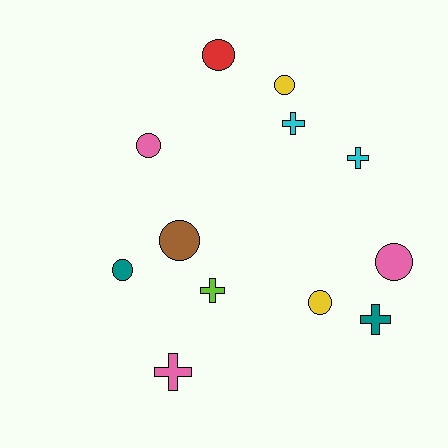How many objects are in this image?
There are 12 objects.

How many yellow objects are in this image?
There are 2 yellow objects.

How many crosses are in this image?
There are 5 crosses.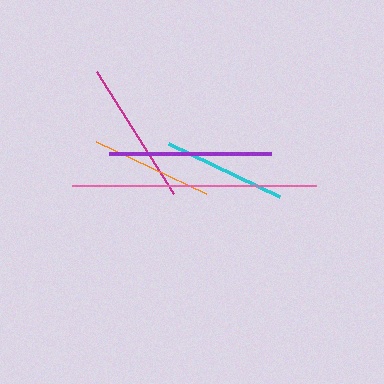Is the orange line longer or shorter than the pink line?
The pink line is longer than the orange line.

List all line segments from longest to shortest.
From longest to shortest: pink, purple, magenta, cyan, orange.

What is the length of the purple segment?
The purple segment is approximately 161 pixels long.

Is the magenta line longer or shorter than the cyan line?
The magenta line is longer than the cyan line.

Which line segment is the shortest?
The orange line is the shortest at approximately 122 pixels.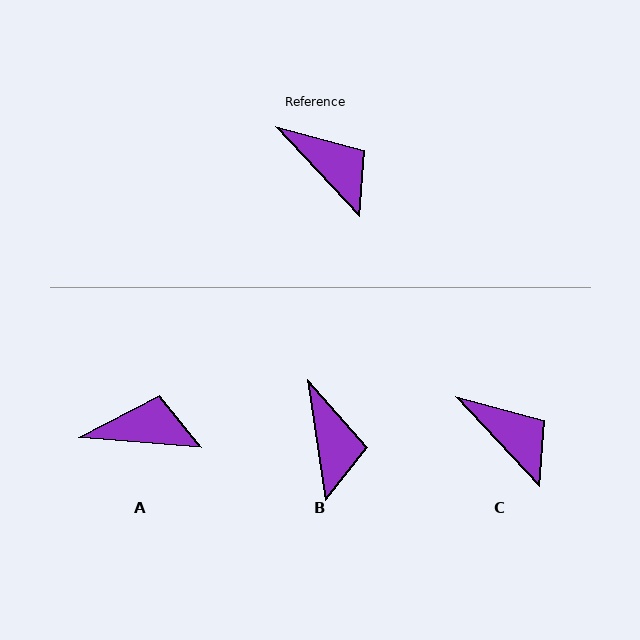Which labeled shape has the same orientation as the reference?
C.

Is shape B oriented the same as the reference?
No, it is off by about 34 degrees.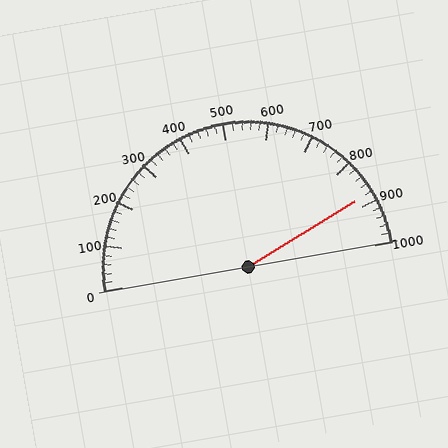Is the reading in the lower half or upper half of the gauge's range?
The reading is in the upper half of the range (0 to 1000).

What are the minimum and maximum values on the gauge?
The gauge ranges from 0 to 1000.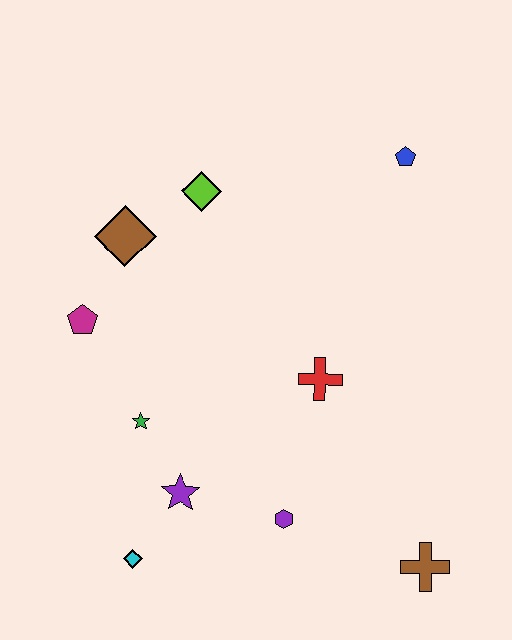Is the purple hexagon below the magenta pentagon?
Yes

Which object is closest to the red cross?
The purple hexagon is closest to the red cross.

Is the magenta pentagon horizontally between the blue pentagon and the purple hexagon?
No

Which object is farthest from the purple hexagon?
The blue pentagon is farthest from the purple hexagon.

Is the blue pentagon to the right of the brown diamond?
Yes